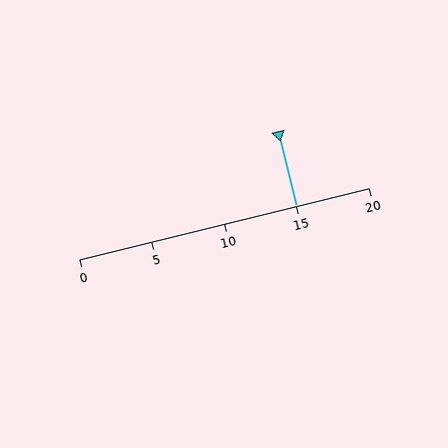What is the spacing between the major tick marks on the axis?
The major ticks are spaced 5 apart.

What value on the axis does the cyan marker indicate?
The marker indicates approximately 15.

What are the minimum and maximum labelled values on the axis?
The axis runs from 0 to 20.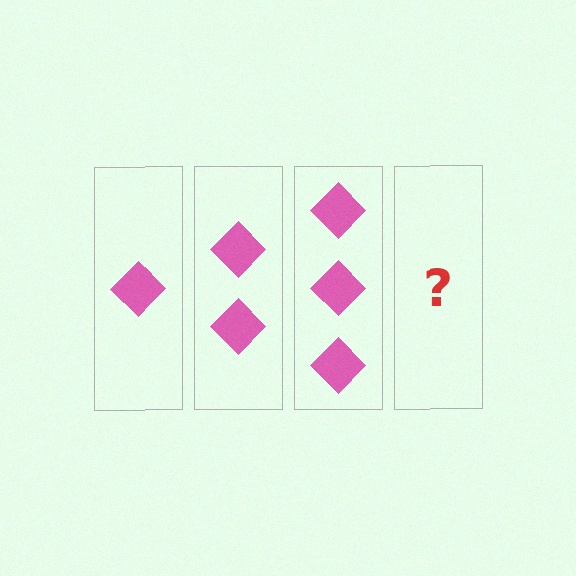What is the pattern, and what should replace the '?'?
The pattern is that each step adds one more diamond. The '?' should be 4 diamonds.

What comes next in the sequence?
The next element should be 4 diamonds.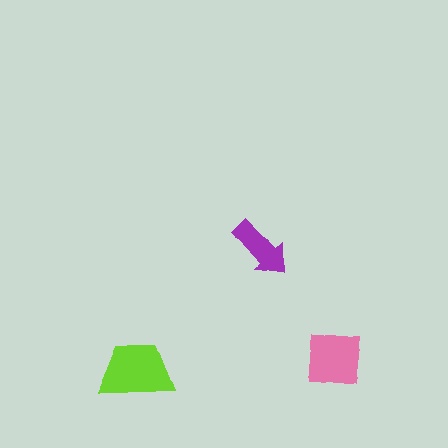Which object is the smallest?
The purple arrow.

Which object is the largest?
The lime trapezoid.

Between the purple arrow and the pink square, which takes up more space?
The pink square.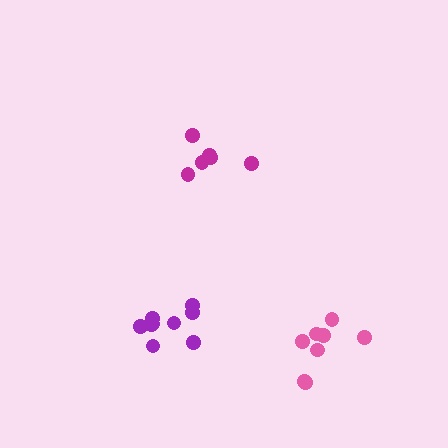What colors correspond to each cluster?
The clusters are colored: pink, purple, magenta.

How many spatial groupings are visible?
There are 3 spatial groupings.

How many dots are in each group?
Group 1: 8 dots, Group 2: 9 dots, Group 3: 6 dots (23 total).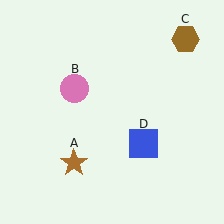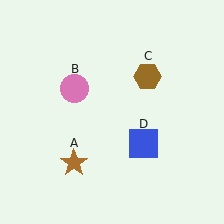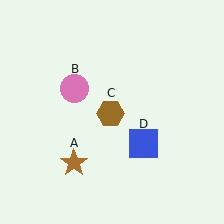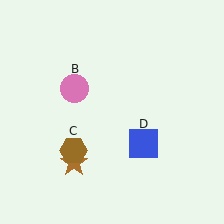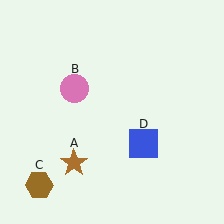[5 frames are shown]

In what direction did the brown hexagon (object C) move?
The brown hexagon (object C) moved down and to the left.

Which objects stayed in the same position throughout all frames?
Brown star (object A) and pink circle (object B) and blue square (object D) remained stationary.